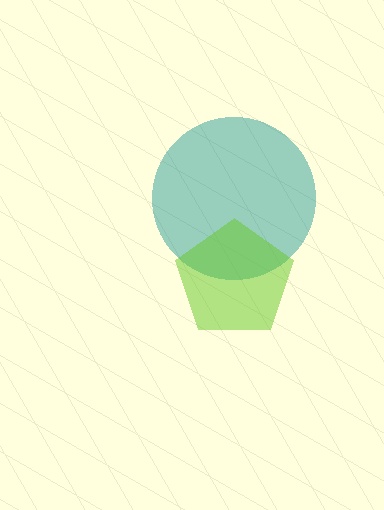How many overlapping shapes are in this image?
There are 2 overlapping shapes in the image.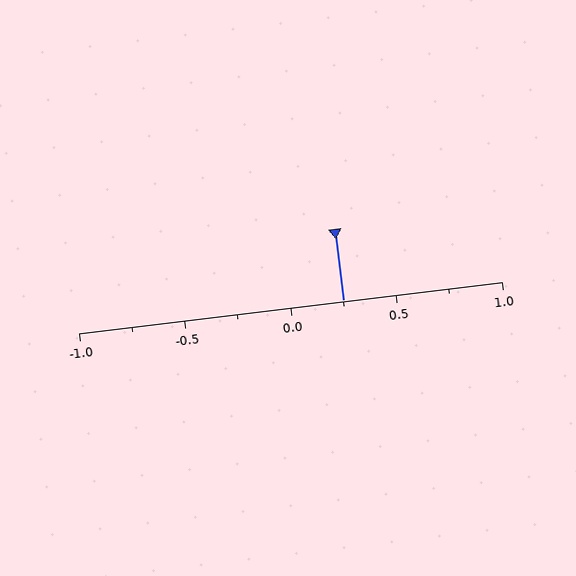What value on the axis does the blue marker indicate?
The marker indicates approximately 0.25.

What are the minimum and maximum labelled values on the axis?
The axis runs from -1.0 to 1.0.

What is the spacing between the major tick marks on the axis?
The major ticks are spaced 0.5 apart.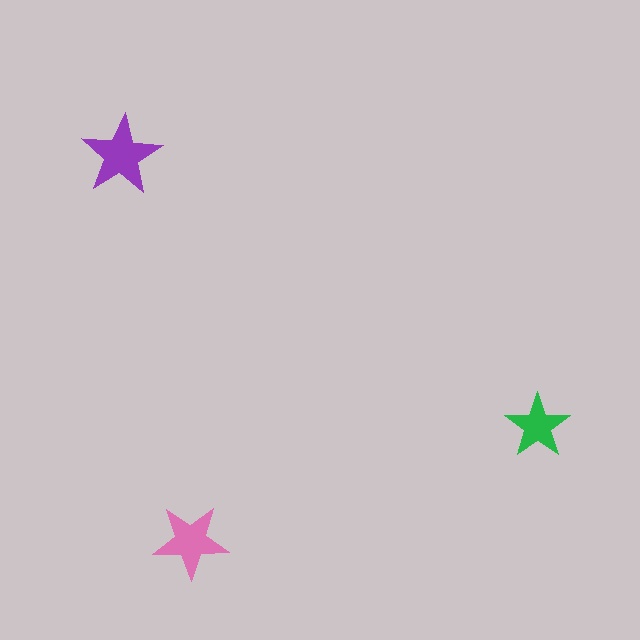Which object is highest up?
The purple star is topmost.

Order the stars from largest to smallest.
the purple one, the pink one, the green one.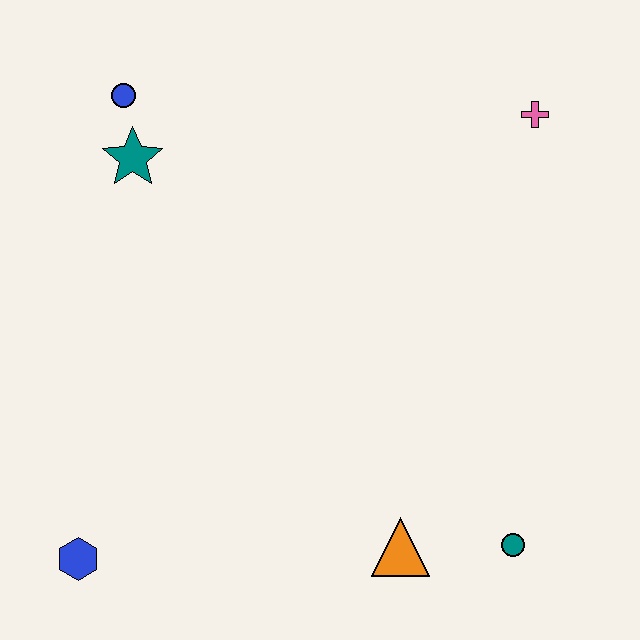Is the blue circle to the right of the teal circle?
No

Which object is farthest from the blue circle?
The teal circle is farthest from the blue circle.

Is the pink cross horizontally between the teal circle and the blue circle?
No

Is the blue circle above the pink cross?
Yes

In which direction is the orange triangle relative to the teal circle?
The orange triangle is to the left of the teal circle.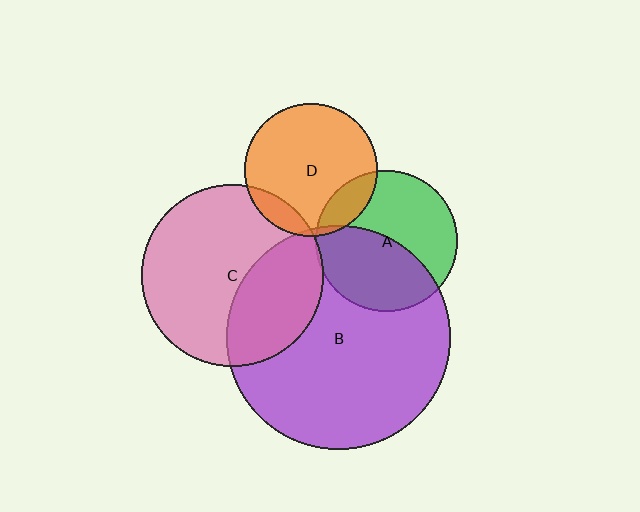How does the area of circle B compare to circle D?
Approximately 2.8 times.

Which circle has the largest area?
Circle B (purple).